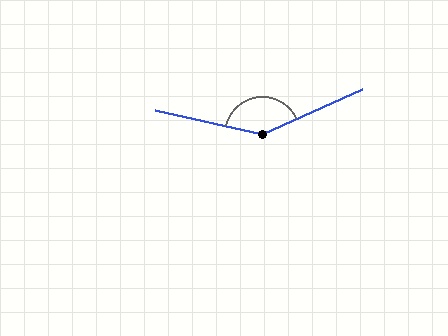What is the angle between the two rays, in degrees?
Approximately 143 degrees.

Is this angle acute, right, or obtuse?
It is obtuse.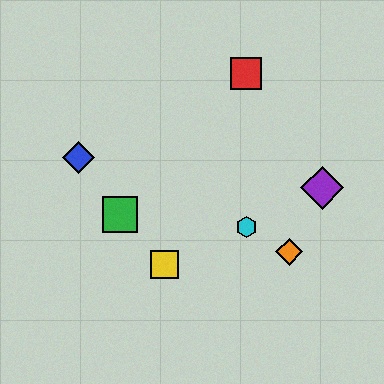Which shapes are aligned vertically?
The red square, the cyan hexagon are aligned vertically.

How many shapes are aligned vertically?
2 shapes (the red square, the cyan hexagon) are aligned vertically.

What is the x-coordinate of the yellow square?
The yellow square is at x≈164.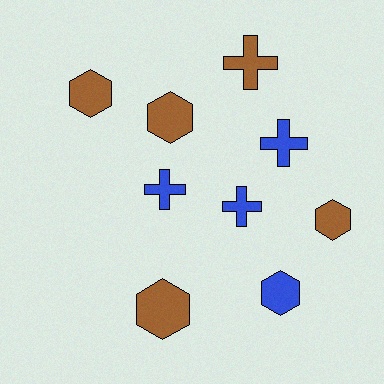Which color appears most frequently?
Brown, with 5 objects.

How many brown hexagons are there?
There are 4 brown hexagons.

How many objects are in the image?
There are 9 objects.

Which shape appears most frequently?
Hexagon, with 5 objects.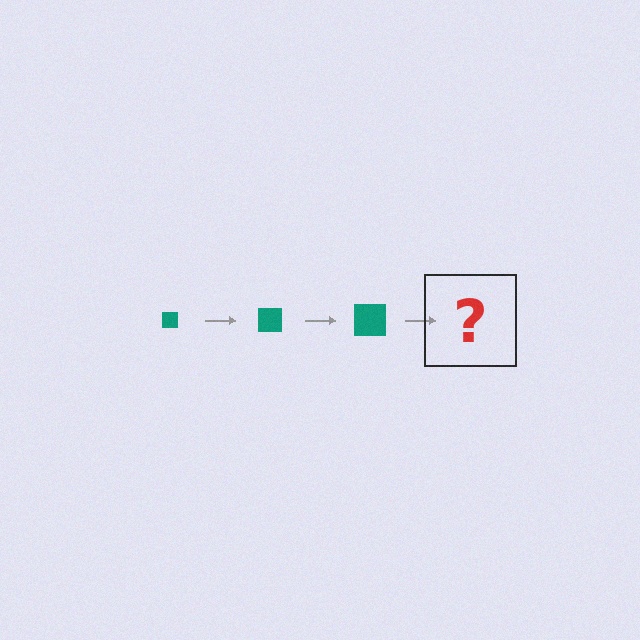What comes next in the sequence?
The next element should be a teal square, larger than the previous one.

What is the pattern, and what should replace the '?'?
The pattern is that the square gets progressively larger each step. The '?' should be a teal square, larger than the previous one.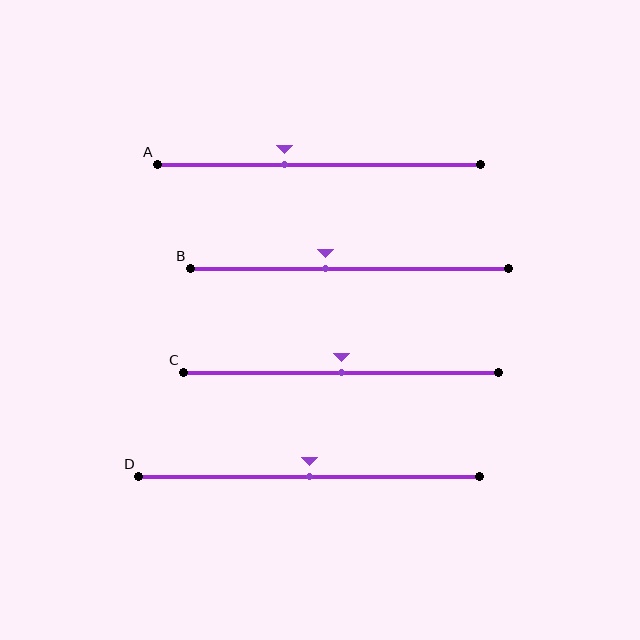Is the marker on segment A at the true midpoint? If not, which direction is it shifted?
No, the marker on segment A is shifted to the left by about 11% of the segment length.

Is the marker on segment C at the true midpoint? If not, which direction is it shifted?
Yes, the marker on segment C is at the true midpoint.